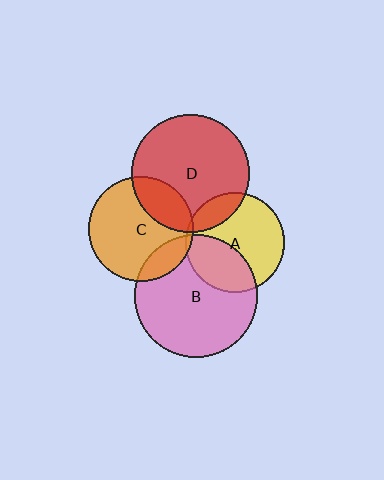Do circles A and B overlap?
Yes.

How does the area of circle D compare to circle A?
Approximately 1.4 times.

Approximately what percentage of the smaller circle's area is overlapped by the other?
Approximately 35%.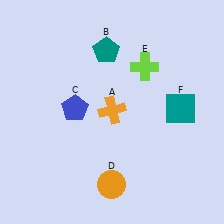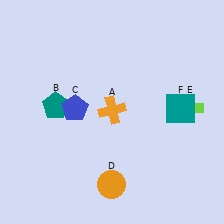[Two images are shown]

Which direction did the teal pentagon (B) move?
The teal pentagon (B) moved down.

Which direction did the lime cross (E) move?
The lime cross (E) moved right.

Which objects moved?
The objects that moved are: the teal pentagon (B), the lime cross (E).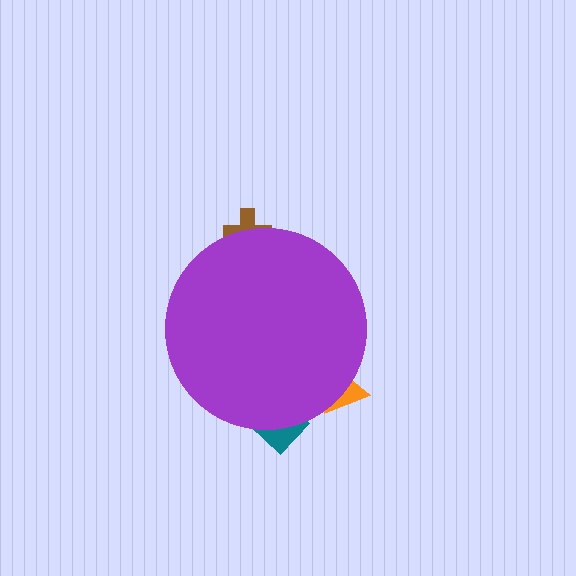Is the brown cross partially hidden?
Yes, the brown cross is partially hidden behind the purple circle.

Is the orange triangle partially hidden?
Yes, the orange triangle is partially hidden behind the purple circle.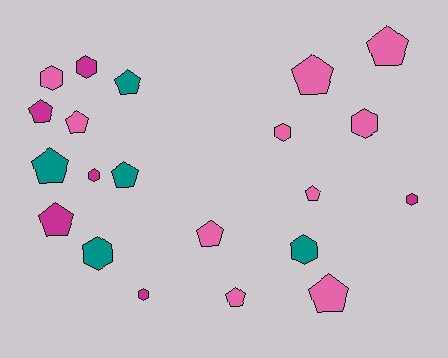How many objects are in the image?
There are 21 objects.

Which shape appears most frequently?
Pentagon, with 12 objects.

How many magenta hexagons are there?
There are 4 magenta hexagons.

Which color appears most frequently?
Pink, with 10 objects.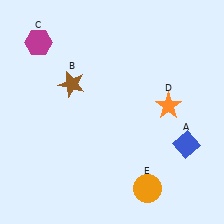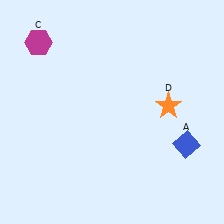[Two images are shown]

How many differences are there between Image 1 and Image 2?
There are 2 differences between the two images.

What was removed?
The brown star (B), the orange circle (E) were removed in Image 2.